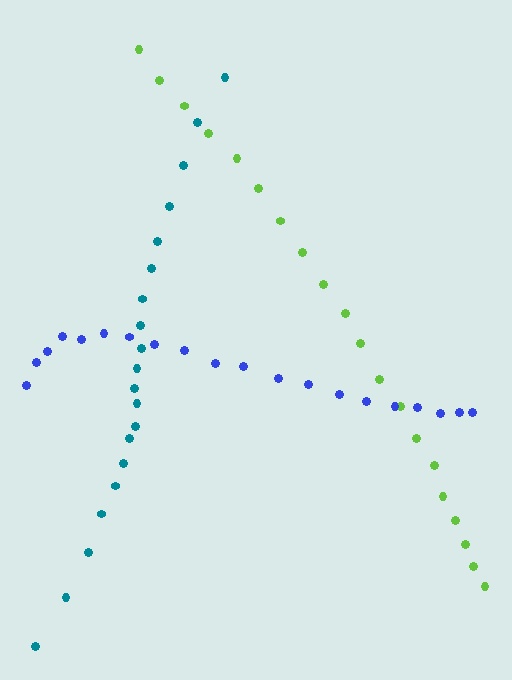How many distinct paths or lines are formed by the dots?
There are 3 distinct paths.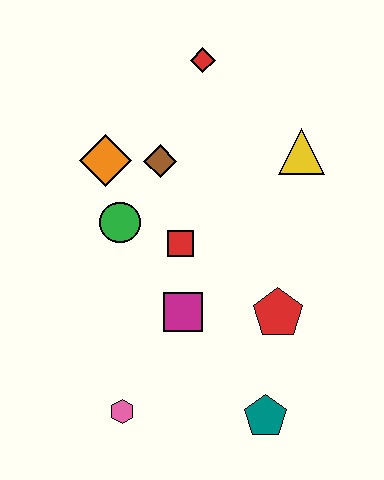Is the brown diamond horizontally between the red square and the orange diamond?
Yes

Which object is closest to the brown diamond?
The orange diamond is closest to the brown diamond.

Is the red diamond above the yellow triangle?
Yes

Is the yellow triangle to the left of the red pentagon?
No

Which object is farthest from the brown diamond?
The teal pentagon is farthest from the brown diamond.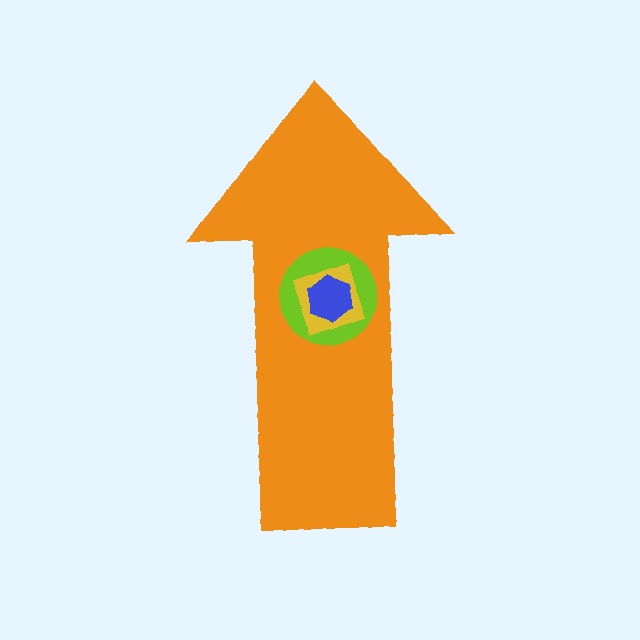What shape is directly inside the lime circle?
The yellow diamond.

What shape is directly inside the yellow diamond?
The blue hexagon.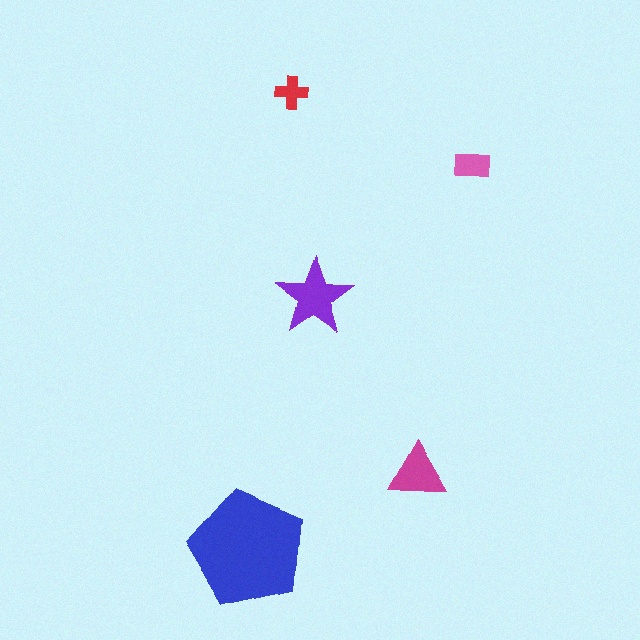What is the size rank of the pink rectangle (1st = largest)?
4th.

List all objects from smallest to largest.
The red cross, the pink rectangle, the magenta triangle, the purple star, the blue pentagon.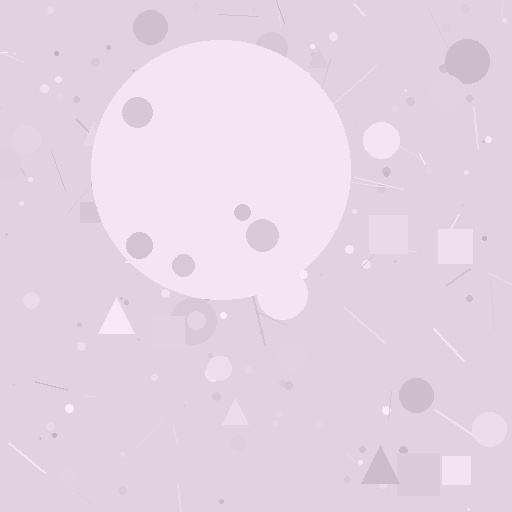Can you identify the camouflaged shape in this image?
The camouflaged shape is a circle.